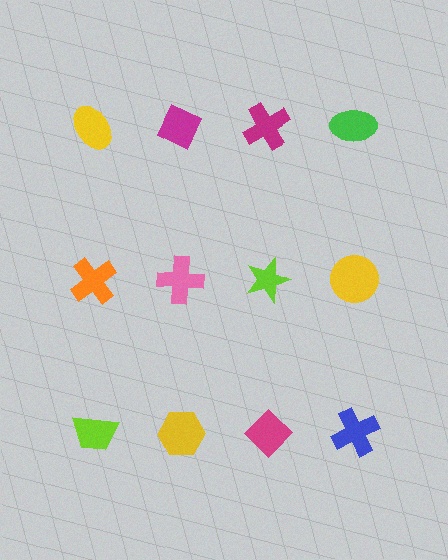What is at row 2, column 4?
A yellow circle.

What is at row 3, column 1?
A lime trapezoid.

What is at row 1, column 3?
A magenta cross.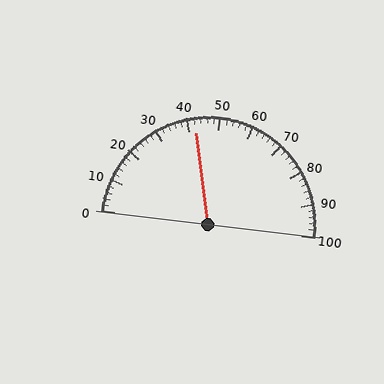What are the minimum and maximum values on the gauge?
The gauge ranges from 0 to 100.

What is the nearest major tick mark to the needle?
The nearest major tick mark is 40.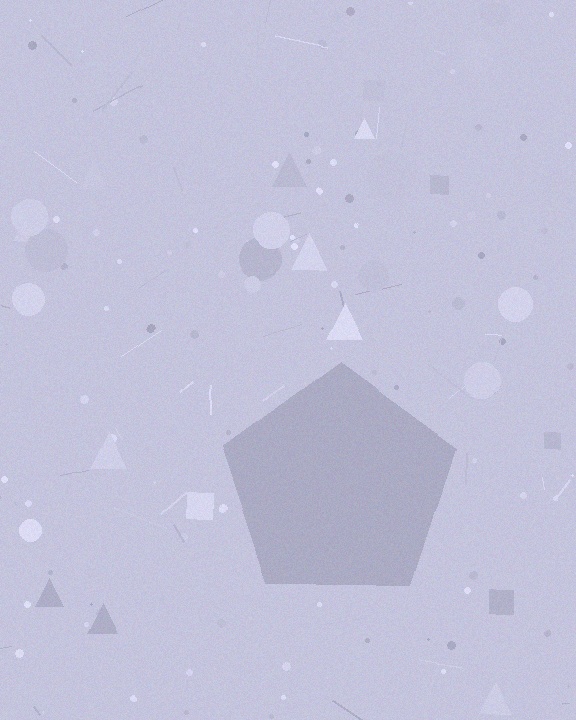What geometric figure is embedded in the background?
A pentagon is embedded in the background.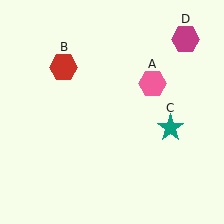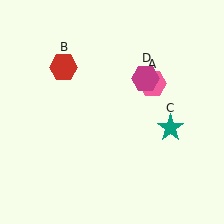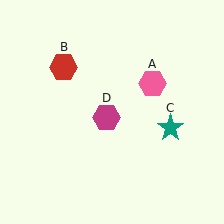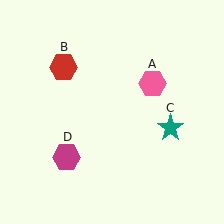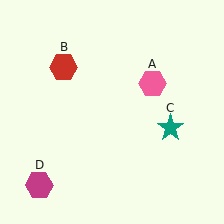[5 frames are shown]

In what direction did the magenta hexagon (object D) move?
The magenta hexagon (object D) moved down and to the left.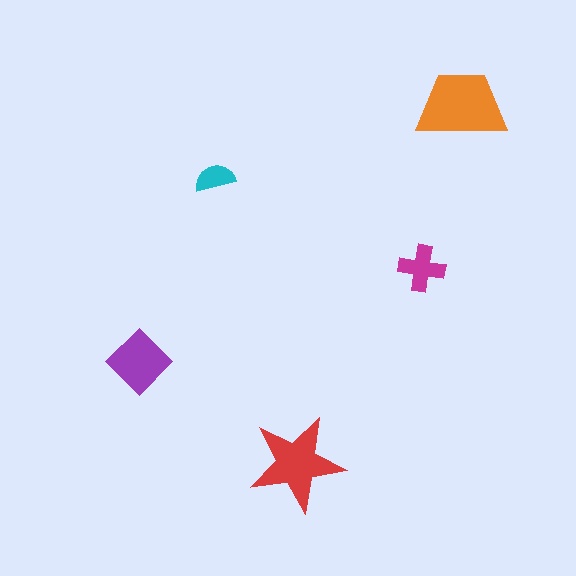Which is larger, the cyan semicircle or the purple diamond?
The purple diamond.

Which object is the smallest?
The cyan semicircle.